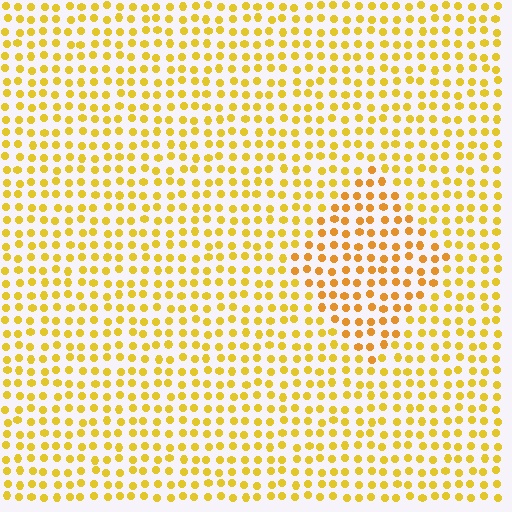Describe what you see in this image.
The image is filled with small yellow elements in a uniform arrangement. A diamond-shaped region is visible where the elements are tinted to a slightly different hue, forming a subtle color boundary.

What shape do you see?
I see a diamond.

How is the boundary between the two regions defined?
The boundary is defined purely by a slight shift in hue (about 18 degrees). Spacing, size, and orientation are identical on both sides.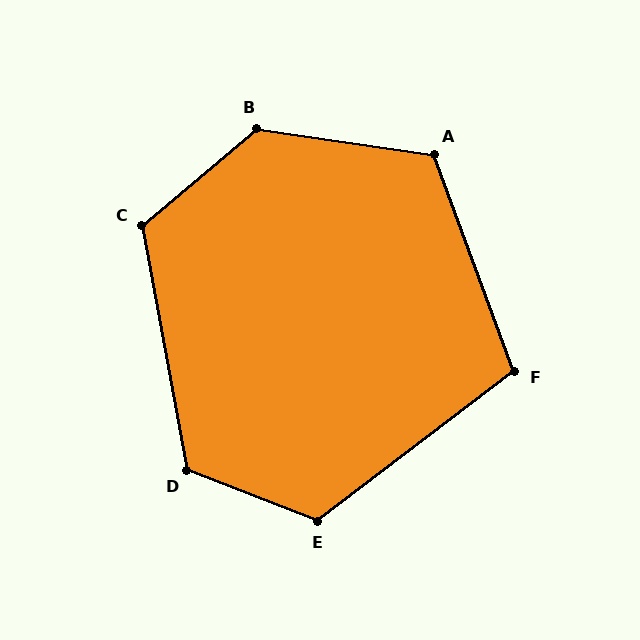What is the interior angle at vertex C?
Approximately 120 degrees (obtuse).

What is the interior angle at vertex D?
Approximately 121 degrees (obtuse).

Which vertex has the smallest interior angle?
F, at approximately 107 degrees.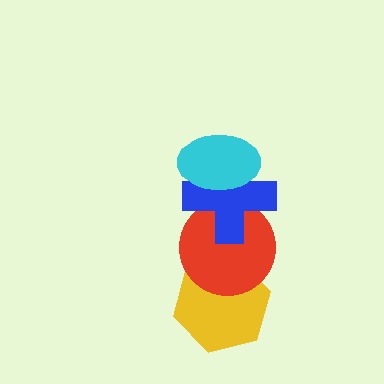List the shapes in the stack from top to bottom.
From top to bottom: the cyan ellipse, the blue cross, the red circle, the yellow hexagon.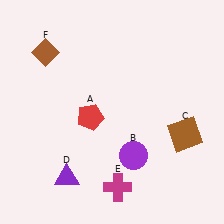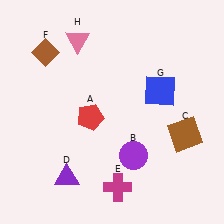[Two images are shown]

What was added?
A blue square (G), a pink triangle (H) were added in Image 2.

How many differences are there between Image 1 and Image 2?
There are 2 differences between the two images.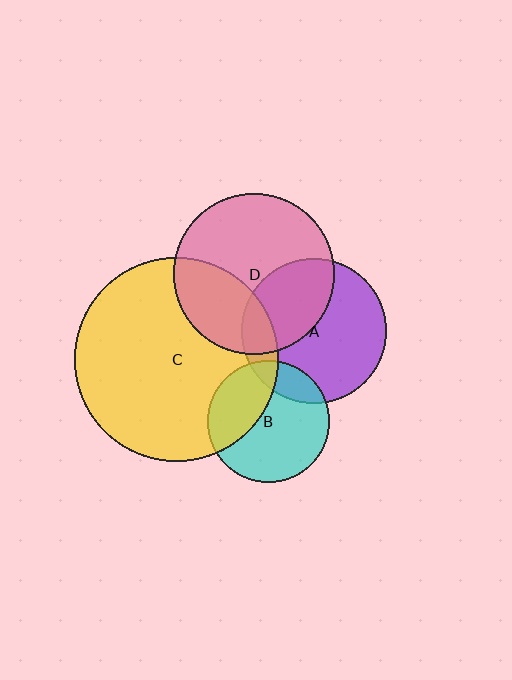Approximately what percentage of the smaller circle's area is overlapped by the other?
Approximately 30%.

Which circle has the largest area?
Circle C (yellow).